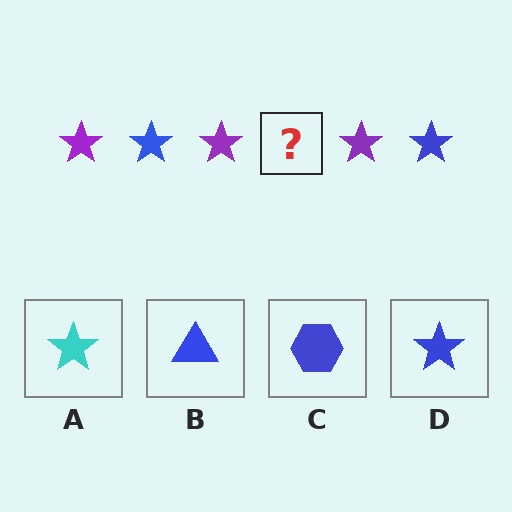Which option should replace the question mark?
Option D.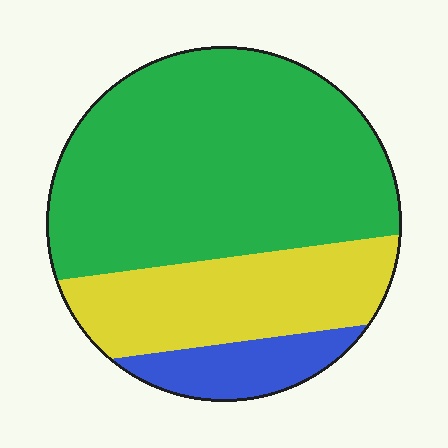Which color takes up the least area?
Blue, at roughly 10%.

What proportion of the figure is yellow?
Yellow covers roughly 25% of the figure.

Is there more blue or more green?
Green.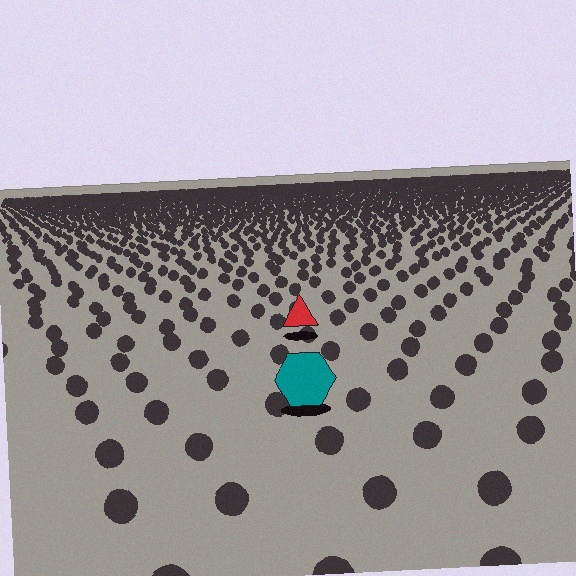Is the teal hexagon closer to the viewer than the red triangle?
Yes. The teal hexagon is closer — you can tell from the texture gradient: the ground texture is coarser near it.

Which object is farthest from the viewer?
The red triangle is farthest from the viewer. It appears smaller and the ground texture around it is denser.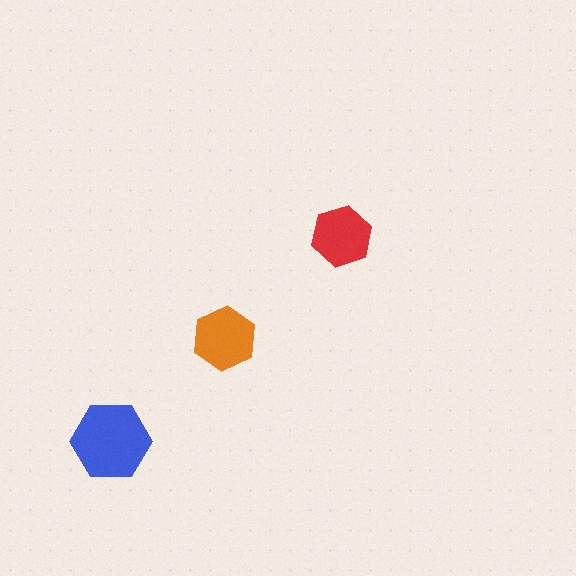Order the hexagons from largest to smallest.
the blue one, the orange one, the red one.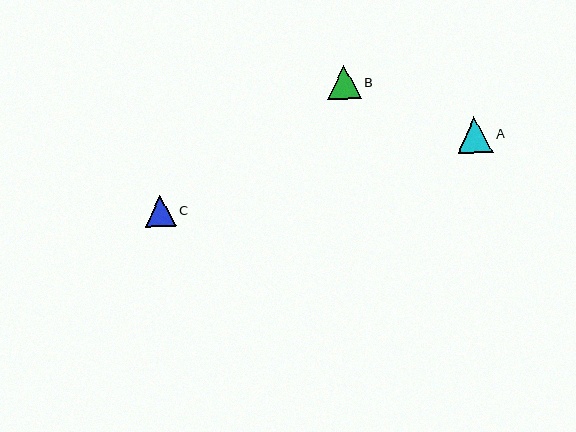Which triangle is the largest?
Triangle A is the largest with a size of approximately 36 pixels.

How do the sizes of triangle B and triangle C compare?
Triangle B and triangle C are approximately the same size.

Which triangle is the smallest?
Triangle C is the smallest with a size of approximately 31 pixels.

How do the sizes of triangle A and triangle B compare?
Triangle A and triangle B are approximately the same size.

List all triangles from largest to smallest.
From largest to smallest: A, B, C.